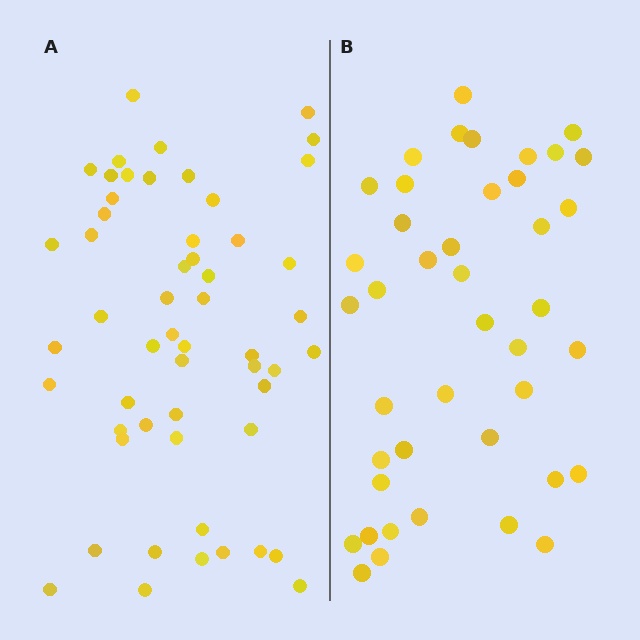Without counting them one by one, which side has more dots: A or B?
Region A (the left region) has more dots.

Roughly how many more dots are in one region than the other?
Region A has roughly 12 or so more dots than region B.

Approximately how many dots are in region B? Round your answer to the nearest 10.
About 40 dots. (The exact count is 42, which rounds to 40.)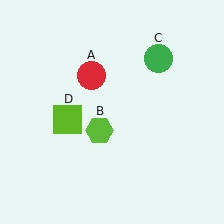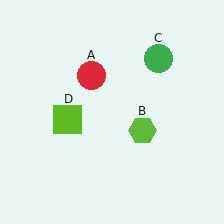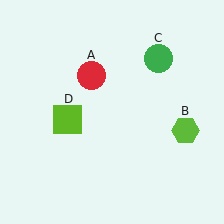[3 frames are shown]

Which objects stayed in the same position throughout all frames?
Red circle (object A) and green circle (object C) and lime square (object D) remained stationary.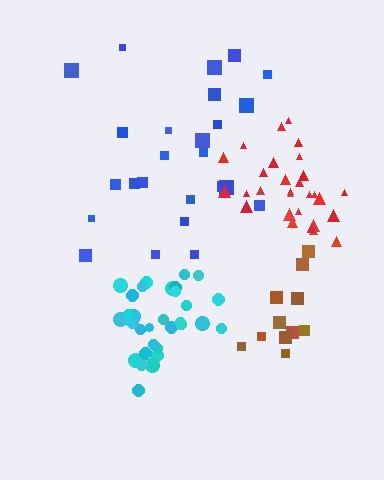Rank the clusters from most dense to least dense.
red, cyan, brown, blue.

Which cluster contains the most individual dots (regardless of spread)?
Cyan (31).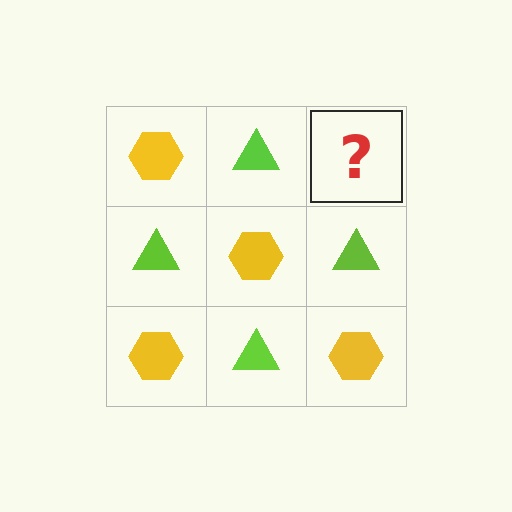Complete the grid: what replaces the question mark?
The question mark should be replaced with a yellow hexagon.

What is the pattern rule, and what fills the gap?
The rule is that it alternates yellow hexagon and lime triangle in a checkerboard pattern. The gap should be filled with a yellow hexagon.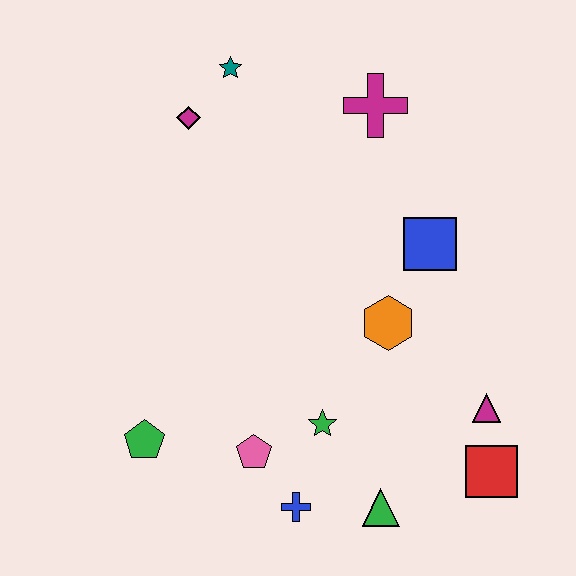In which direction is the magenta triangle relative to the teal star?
The magenta triangle is below the teal star.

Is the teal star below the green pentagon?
No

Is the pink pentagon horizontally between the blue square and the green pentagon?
Yes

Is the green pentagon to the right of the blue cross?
No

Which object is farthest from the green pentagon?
The magenta cross is farthest from the green pentagon.